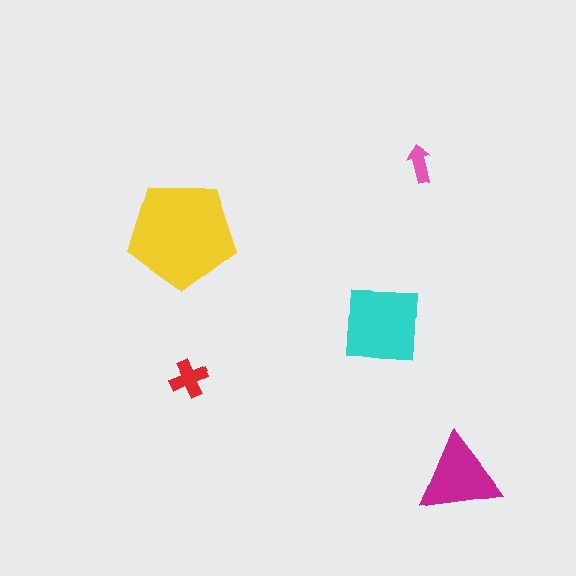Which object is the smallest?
The pink arrow.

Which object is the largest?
The yellow pentagon.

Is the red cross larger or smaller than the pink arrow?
Larger.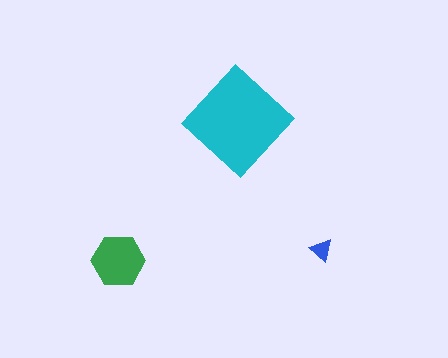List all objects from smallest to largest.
The blue triangle, the green hexagon, the cyan diamond.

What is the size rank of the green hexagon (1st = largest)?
2nd.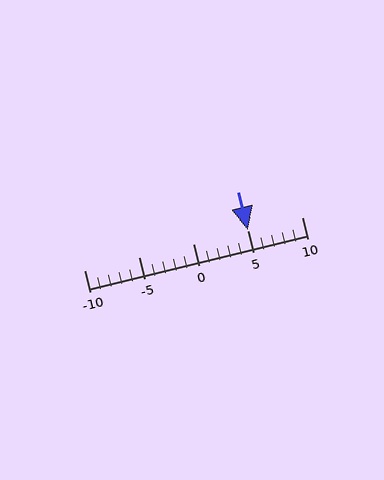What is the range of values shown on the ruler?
The ruler shows values from -10 to 10.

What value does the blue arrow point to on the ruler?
The blue arrow points to approximately 5.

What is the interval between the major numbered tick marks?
The major tick marks are spaced 5 units apart.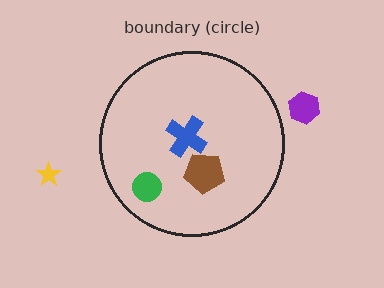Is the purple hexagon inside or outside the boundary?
Outside.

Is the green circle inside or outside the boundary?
Inside.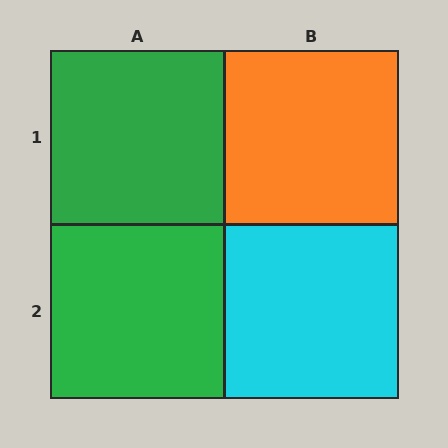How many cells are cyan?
1 cell is cyan.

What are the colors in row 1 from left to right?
Green, orange.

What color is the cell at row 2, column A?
Green.